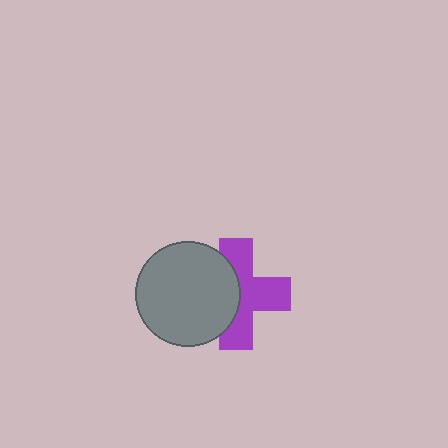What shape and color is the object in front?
The object in front is a gray circle.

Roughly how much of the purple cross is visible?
About half of it is visible (roughly 59%).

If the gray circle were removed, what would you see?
You would see the complete purple cross.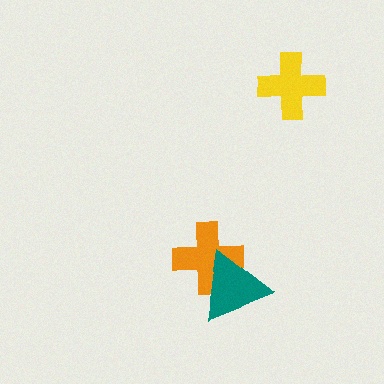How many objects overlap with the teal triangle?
1 object overlaps with the teal triangle.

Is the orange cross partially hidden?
Yes, it is partially covered by another shape.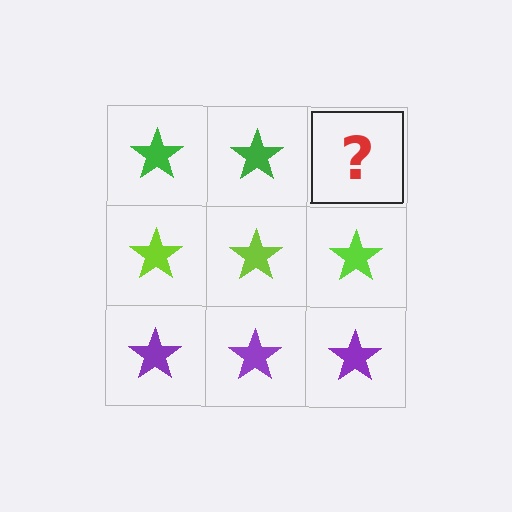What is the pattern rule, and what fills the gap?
The rule is that each row has a consistent color. The gap should be filled with a green star.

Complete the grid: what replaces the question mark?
The question mark should be replaced with a green star.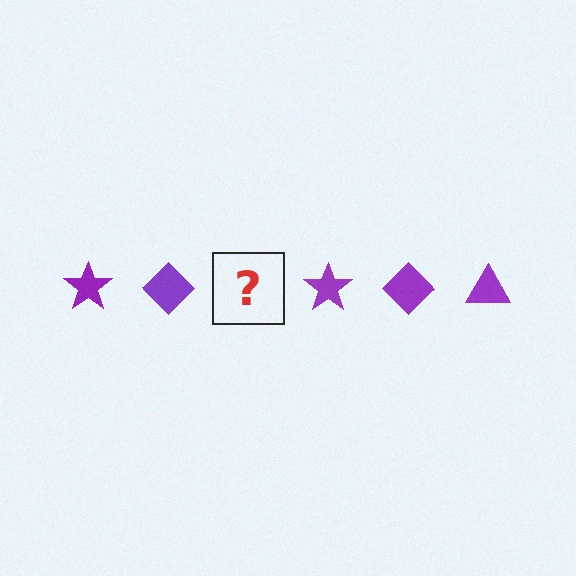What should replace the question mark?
The question mark should be replaced with a purple triangle.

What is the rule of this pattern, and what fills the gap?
The rule is that the pattern cycles through star, diamond, triangle shapes in purple. The gap should be filled with a purple triangle.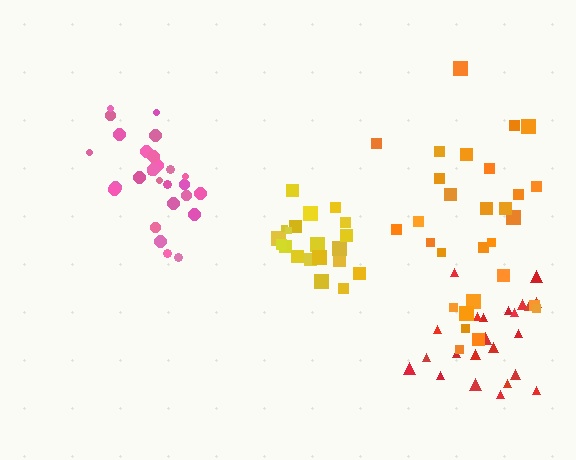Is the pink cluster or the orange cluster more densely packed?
Pink.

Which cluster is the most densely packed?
Yellow.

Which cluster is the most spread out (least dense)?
Orange.